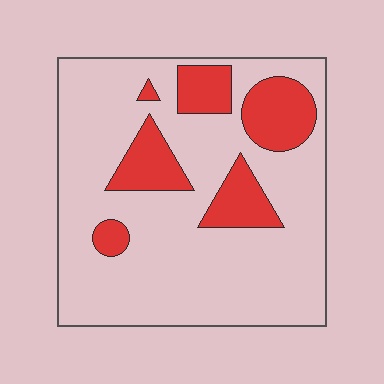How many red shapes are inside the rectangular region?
6.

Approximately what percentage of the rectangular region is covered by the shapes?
Approximately 20%.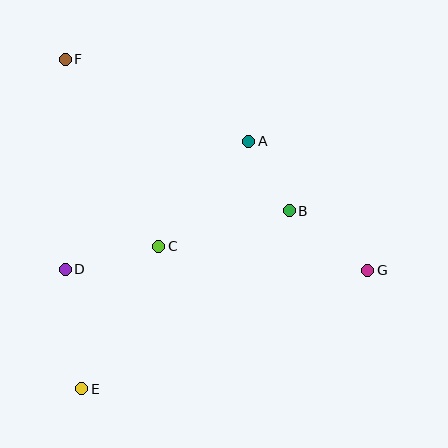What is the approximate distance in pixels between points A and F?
The distance between A and F is approximately 201 pixels.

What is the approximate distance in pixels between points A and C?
The distance between A and C is approximately 138 pixels.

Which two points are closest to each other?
Points A and B are closest to each other.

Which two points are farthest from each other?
Points F and G are farthest from each other.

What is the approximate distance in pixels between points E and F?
The distance between E and F is approximately 330 pixels.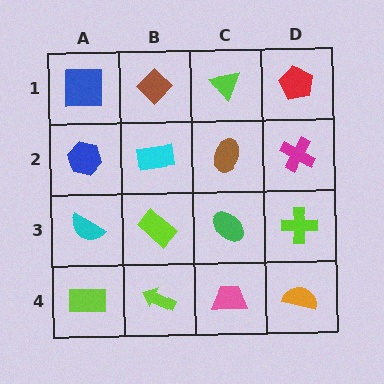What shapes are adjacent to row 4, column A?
A cyan semicircle (row 3, column A), a lime arrow (row 4, column B).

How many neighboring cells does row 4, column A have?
2.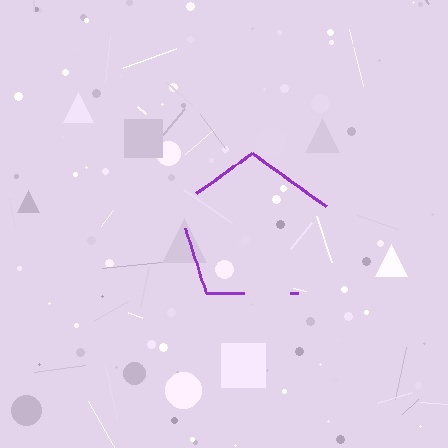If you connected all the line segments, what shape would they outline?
They would outline a pentagon.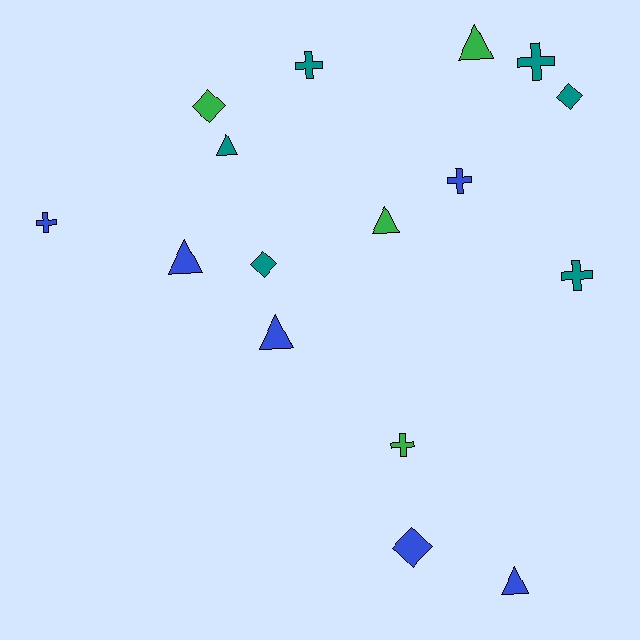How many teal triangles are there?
There is 1 teal triangle.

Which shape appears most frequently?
Triangle, with 6 objects.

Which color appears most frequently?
Teal, with 6 objects.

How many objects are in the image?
There are 16 objects.